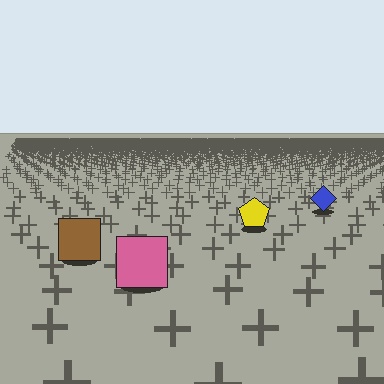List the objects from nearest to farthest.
From nearest to farthest: the pink square, the brown square, the yellow pentagon, the blue diamond.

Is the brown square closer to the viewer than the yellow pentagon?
Yes. The brown square is closer — you can tell from the texture gradient: the ground texture is coarser near it.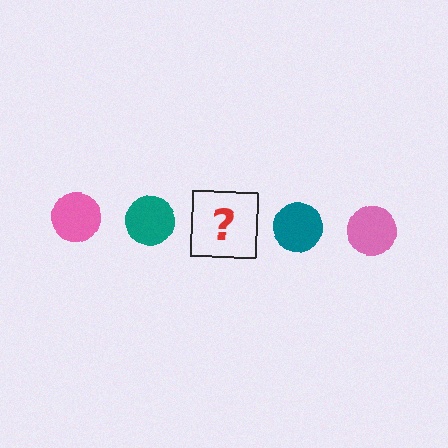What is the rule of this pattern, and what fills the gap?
The rule is that the pattern cycles through pink, teal circles. The gap should be filled with a pink circle.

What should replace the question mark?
The question mark should be replaced with a pink circle.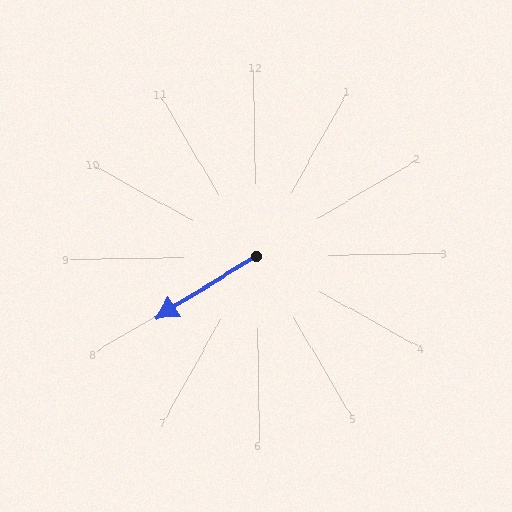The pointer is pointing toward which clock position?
Roughly 8 o'clock.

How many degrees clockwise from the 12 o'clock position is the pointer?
Approximately 239 degrees.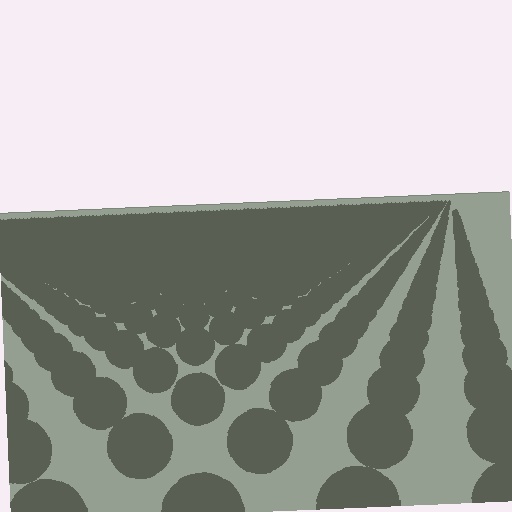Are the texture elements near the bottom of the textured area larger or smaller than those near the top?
Larger. Near the bottom, elements are closer to the viewer and appear at a bigger on-screen size.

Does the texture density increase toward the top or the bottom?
Density increases toward the top.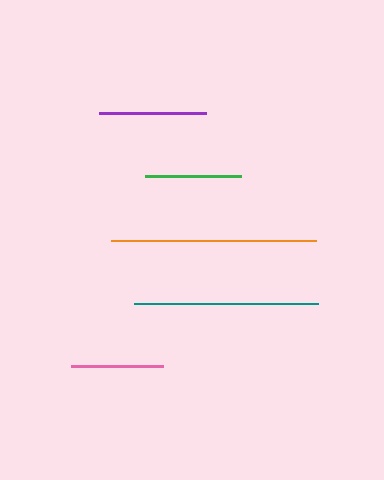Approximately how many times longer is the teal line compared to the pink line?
The teal line is approximately 2.0 times the length of the pink line.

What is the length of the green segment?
The green segment is approximately 96 pixels long.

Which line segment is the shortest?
The pink line is the shortest at approximately 93 pixels.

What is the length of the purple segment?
The purple segment is approximately 108 pixels long.